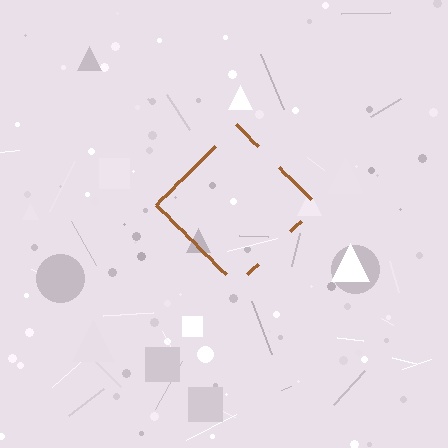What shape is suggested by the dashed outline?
The dashed outline suggests a diamond.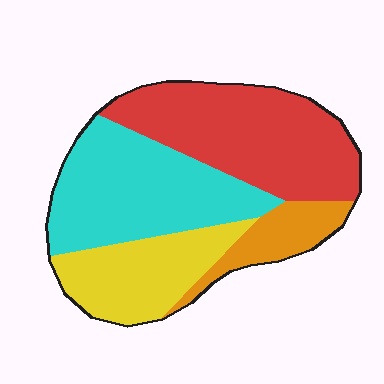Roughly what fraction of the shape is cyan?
Cyan takes up about one third (1/3) of the shape.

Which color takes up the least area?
Orange, at roughly 10%.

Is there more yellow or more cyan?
Cyan.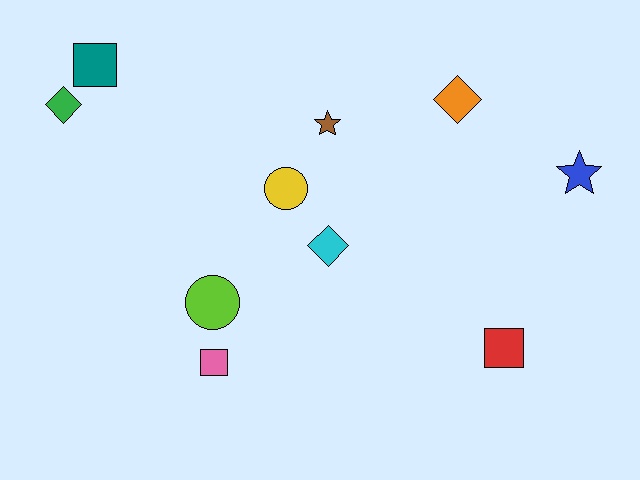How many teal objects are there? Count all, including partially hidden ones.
There is 1 teal object.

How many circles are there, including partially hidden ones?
There are 2 circles.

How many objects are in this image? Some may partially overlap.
There are 10 objects.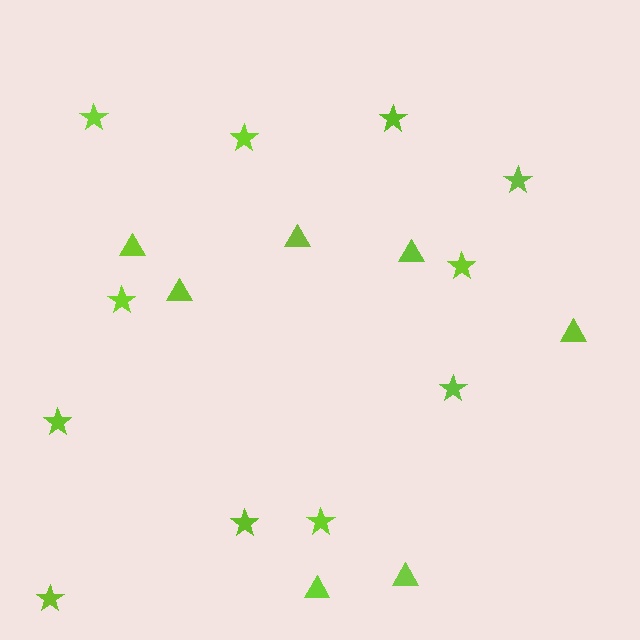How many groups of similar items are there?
There are 2 groups: one group of stars (11) and one group of triangles (7).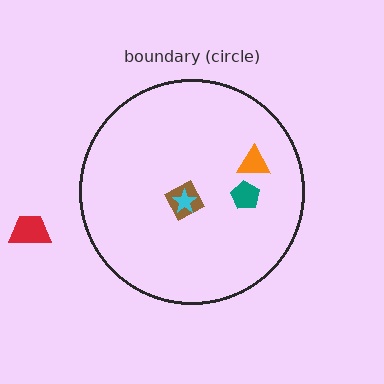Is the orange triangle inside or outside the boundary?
Inside.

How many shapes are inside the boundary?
4 inside, 1 outside.